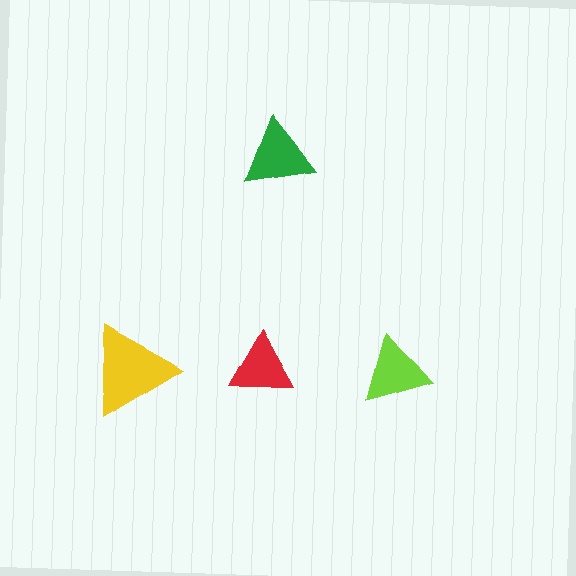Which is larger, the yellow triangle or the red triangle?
The yellow one.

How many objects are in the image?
There are 4 objects in the image.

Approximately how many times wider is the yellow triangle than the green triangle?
About 1.5 times wider.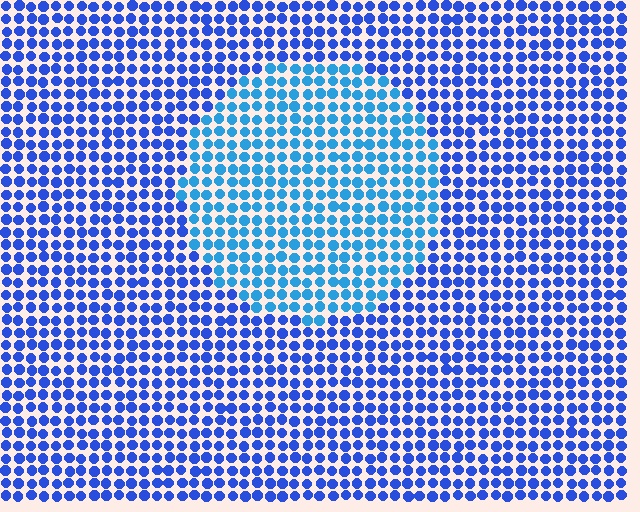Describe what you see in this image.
The image is filled with small blue elements in a uniform arrangement. A circle-shaped region is visible where the elements are tinted to a slightly different hue, forming a subtle color boundary.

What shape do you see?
I see a circle.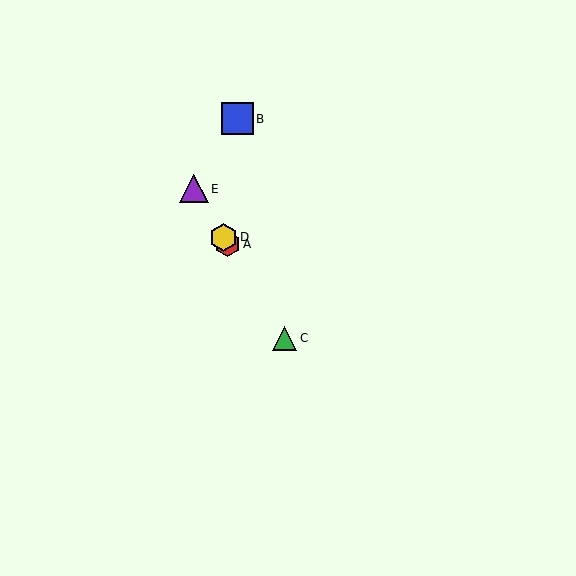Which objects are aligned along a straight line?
Objects A, C, D, E are aligned along a straight line.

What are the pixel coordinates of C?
Object C is at (285, 338).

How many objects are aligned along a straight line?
4 objects (A, C, D, E) are aligned along a straight line.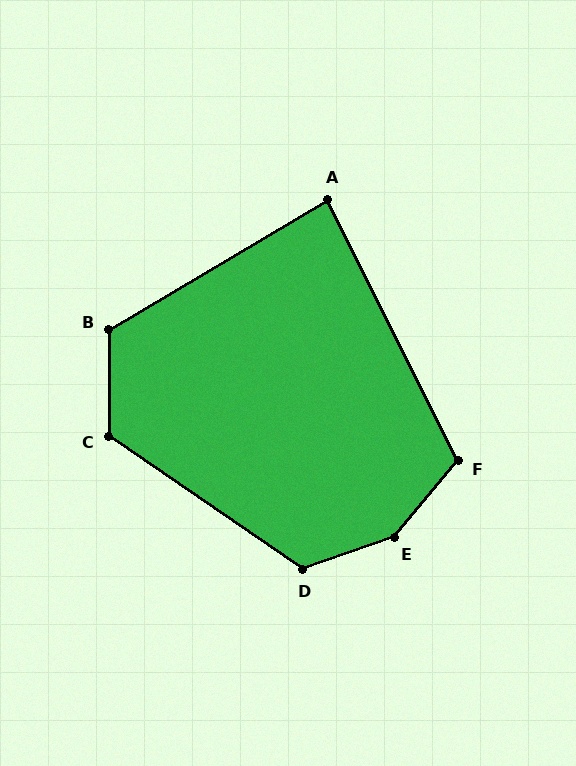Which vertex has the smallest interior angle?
A, at approximately 86 degrees.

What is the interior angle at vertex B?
Approximately 121 degrees (obtuse).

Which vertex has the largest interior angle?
E, at approximately 150 degrees.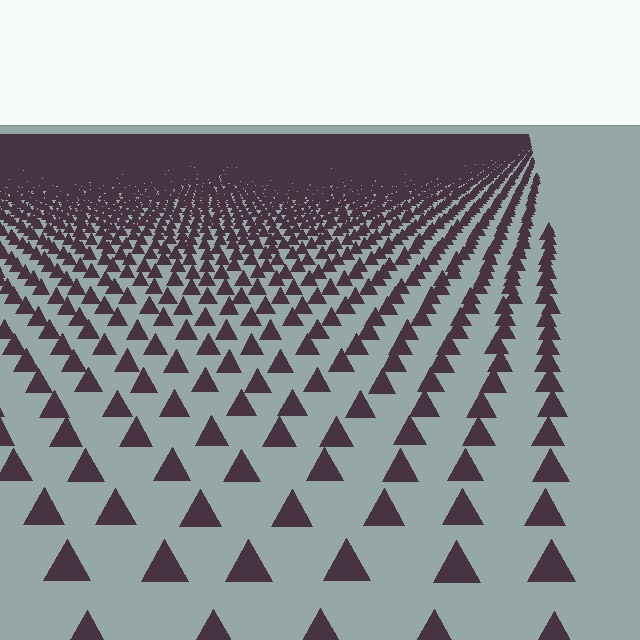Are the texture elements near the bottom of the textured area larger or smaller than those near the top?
Larger. Near the bottom, elements are closer to the viewer and appear at a bigger on-screen size.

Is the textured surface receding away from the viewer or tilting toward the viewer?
The surface is receding away from the viewer. Texture elements get smaller and denser toward the top.